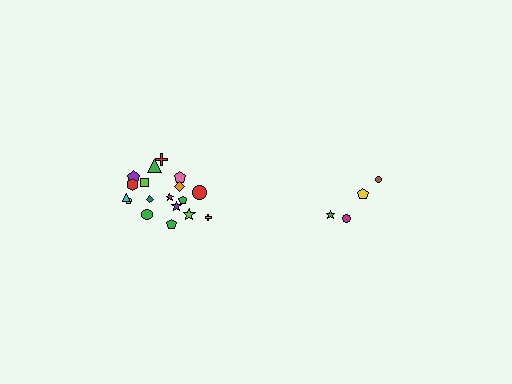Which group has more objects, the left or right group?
The left group.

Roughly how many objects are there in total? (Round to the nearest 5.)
Roughly 20 objects in total.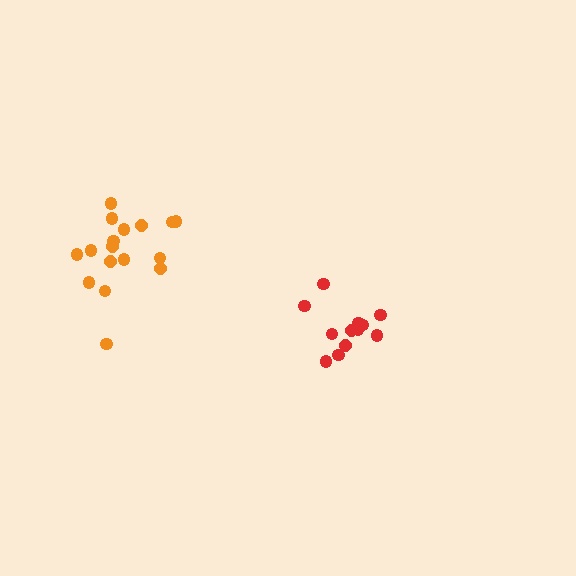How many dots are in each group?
Group 1: 12 dots, Group 2: 17 dots (29 total).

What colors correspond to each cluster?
The clusters are colored: red, orange.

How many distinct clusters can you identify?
There are 2 distinct clusters.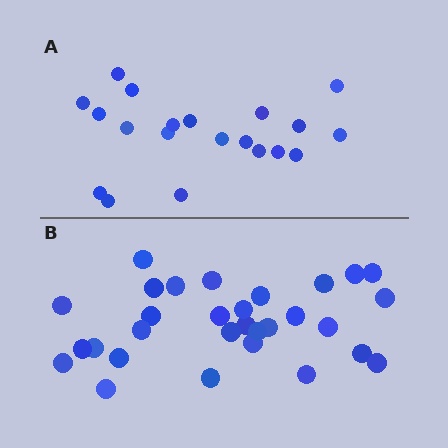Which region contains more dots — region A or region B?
Region B (the bottom region) has more dots.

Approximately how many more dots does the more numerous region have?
Region B has roughly 10 or so more dots than region A.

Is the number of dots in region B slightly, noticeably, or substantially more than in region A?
Region B has substantially more. The ratio is roughly 1.5 to 1.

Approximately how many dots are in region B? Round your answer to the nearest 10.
About 30 dots.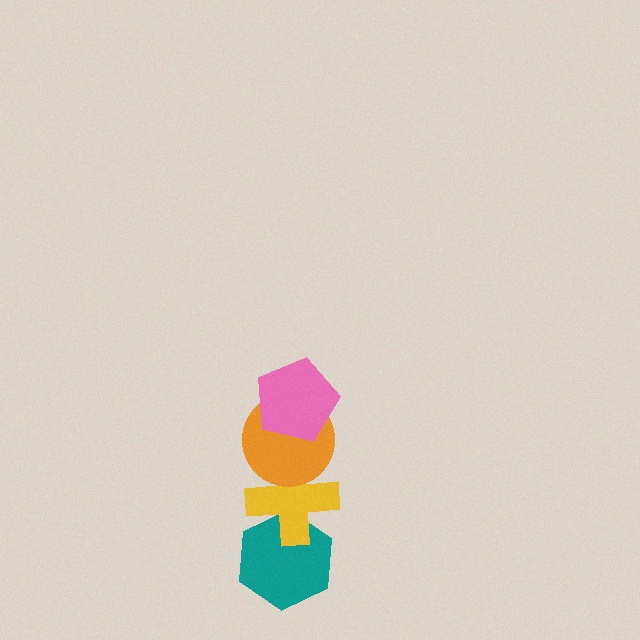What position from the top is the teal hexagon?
The teal hexagon is 4th from the top.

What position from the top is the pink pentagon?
The pink pentagon is 1st from the top.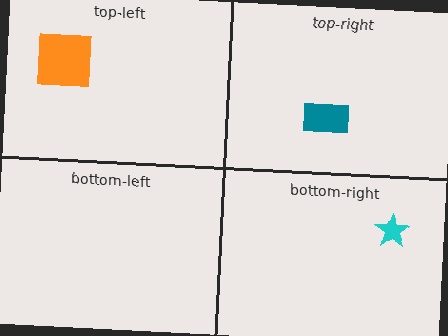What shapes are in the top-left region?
The orange square.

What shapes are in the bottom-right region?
The cyan star.